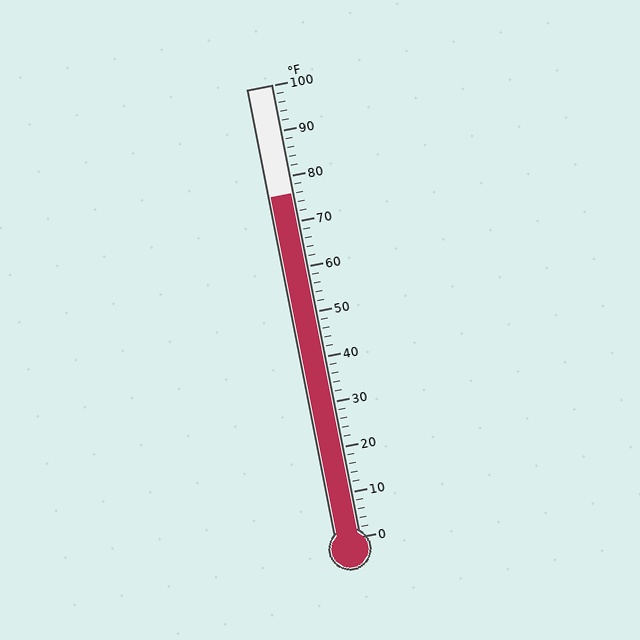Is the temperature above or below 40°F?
The temperature is above 40°F.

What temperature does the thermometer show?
The thermometer shows approximately 76°F.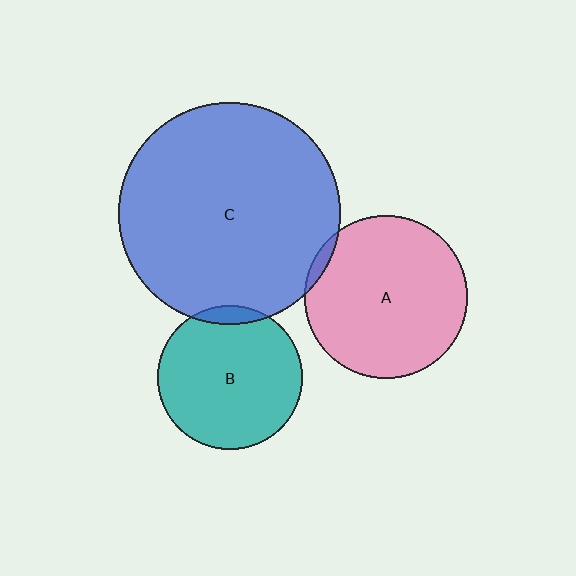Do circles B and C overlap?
Yes.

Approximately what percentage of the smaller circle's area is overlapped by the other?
Approximately 5%.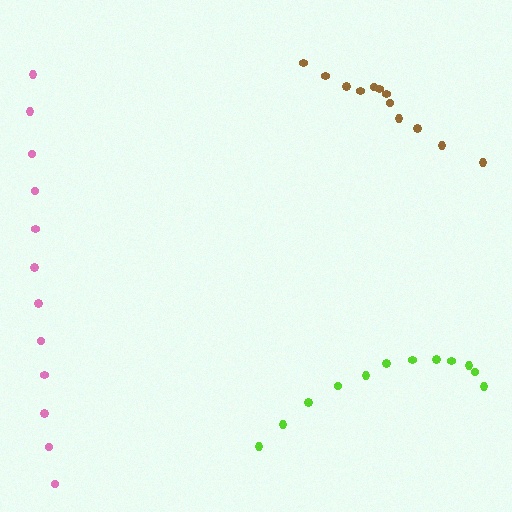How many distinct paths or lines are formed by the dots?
There are 3 distinct paths.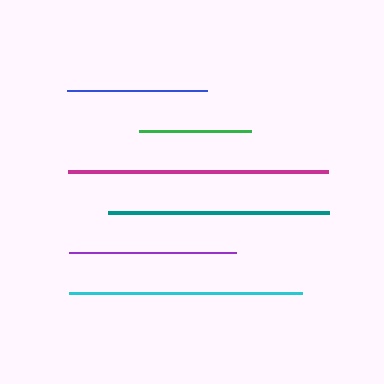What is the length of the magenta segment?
The magenta segment is approximately 260 pixels long.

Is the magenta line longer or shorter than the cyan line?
The magenta line is longer than the cyan line.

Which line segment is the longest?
The magenta line is the longest at approximately 260 pixels.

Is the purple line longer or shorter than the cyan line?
The cyan line is longer than the purple line.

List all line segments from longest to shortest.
From longest to shortest: magenta, cyan, teal, purple, blue, green.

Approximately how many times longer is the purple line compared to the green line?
The purple line is approximately 1.5 times the length of the green line.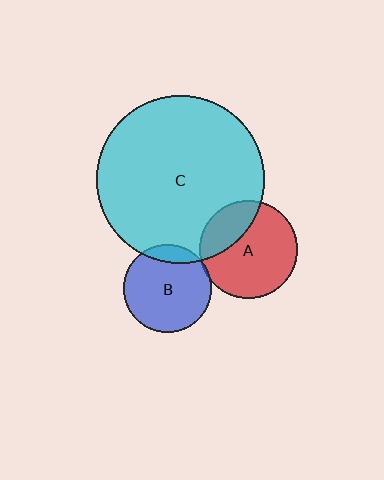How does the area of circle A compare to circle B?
Approximately 1.2 times.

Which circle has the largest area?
Circle C (cyan).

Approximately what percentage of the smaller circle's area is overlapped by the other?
Approximately 5%.